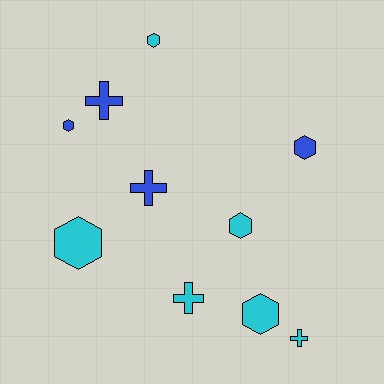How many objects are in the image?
There are 10 objects.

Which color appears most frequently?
Cyan, with 6 objects.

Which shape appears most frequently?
Hexagon, with 6 objects.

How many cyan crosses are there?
There are 2 cyan crosses.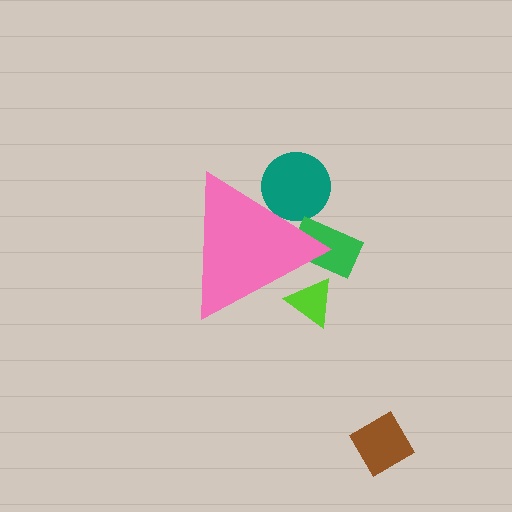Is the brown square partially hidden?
No, the brown square is fully visible.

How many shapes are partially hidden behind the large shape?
3 shapes are partially hidden.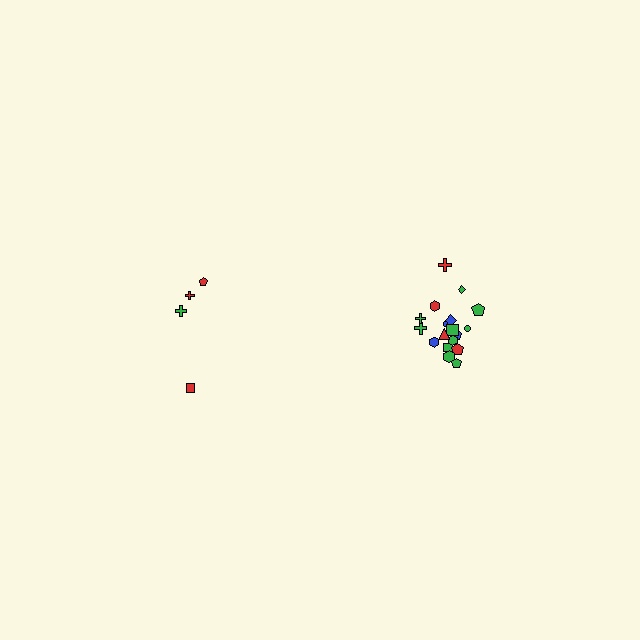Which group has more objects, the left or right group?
The right group.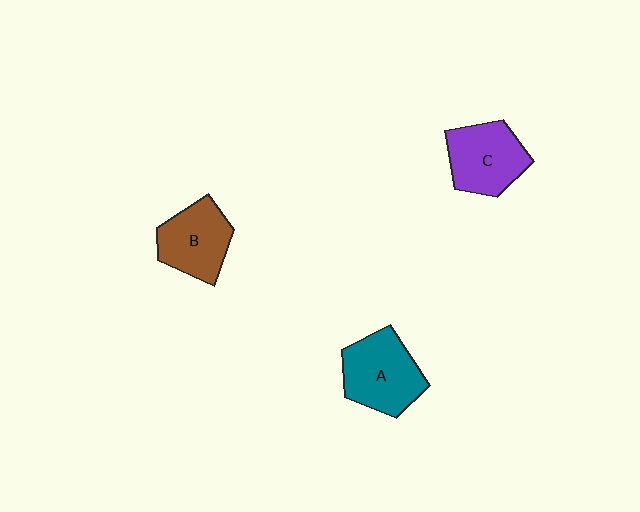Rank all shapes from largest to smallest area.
From largest to smallest: A (teal), C (purple), B (brown).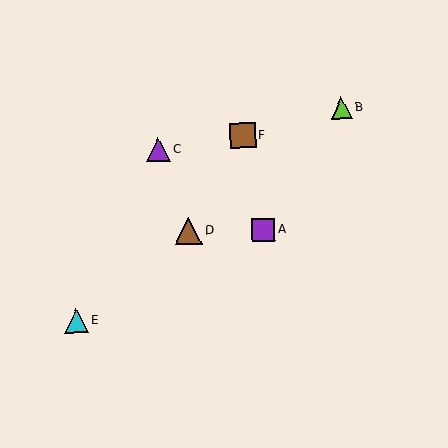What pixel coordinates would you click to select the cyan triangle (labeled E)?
Click at (76, 321) to select the cyan triangle E.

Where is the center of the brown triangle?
The center of the brown triangle is at (188, 231).